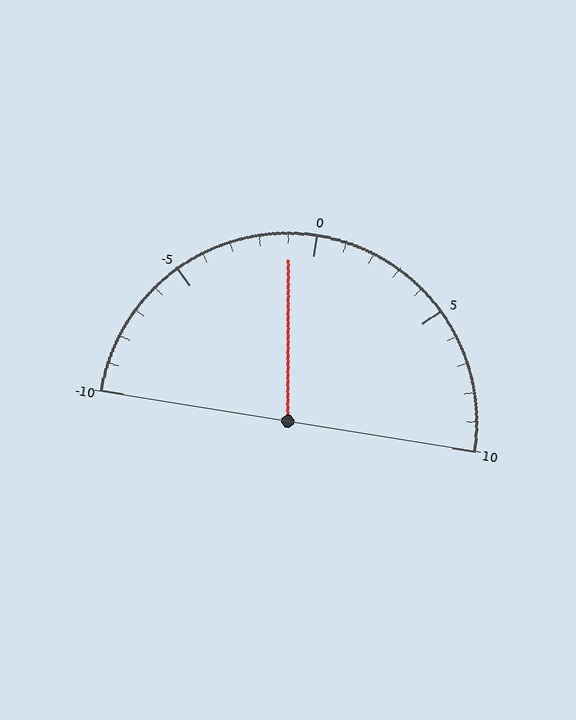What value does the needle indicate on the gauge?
The needle indicates approximately -1.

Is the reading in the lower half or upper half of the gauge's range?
The reading is in the lower half of the range (-10 to 10).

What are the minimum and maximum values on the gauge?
The gauge ranges from -10 to 10.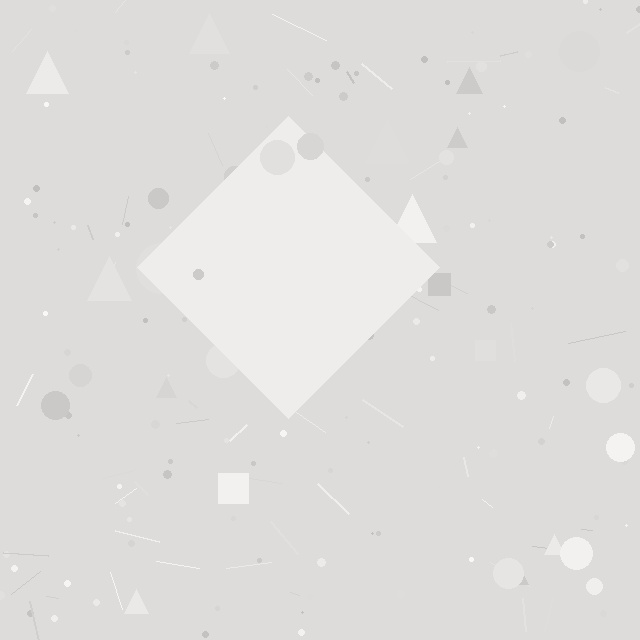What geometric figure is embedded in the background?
A diamond is embedded in the background.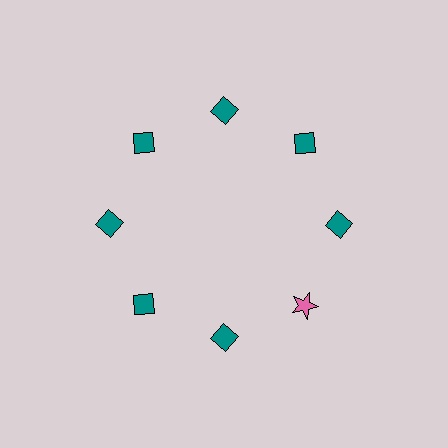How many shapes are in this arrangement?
There are 8 shapes arranged in a ring pattern.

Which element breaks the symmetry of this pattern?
The pink star at roughly the 4 o'clock position breaks the symmetry. All other shapes are teal diamonds.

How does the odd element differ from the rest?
It differs in both color (pink instead of teal) and shape (star instead of diamond).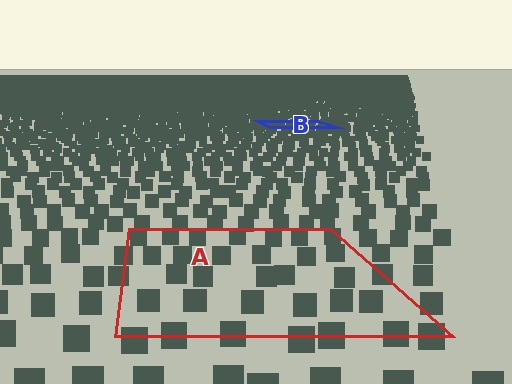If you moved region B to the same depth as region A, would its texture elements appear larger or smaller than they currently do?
They would appear larger. At a closer depth, the same texture elements are projected at a bigger on-screen size.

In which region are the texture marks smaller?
The texture marks are smaller in region B, because it is farther away.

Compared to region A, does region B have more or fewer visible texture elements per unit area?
Region B has more texture elements per unit area — they are packed more densely because it is farther away.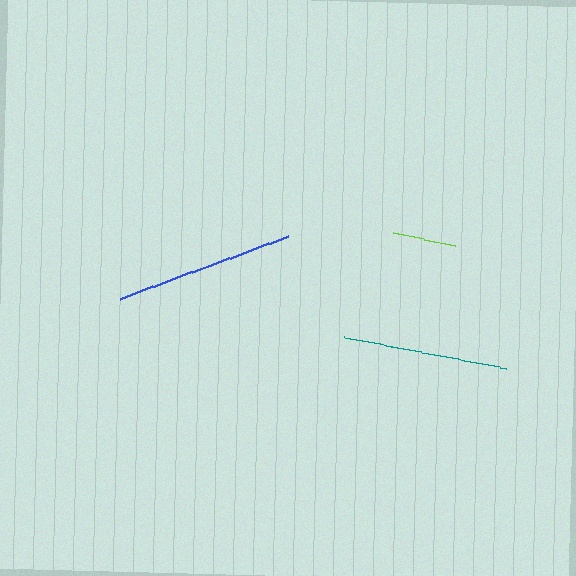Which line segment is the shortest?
The lime line is the shortest at approximately 63 pixels.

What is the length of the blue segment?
The blue segment is approximately 180 pixels long.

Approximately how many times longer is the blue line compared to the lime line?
The blue line is approximately 2.9 times the length of the lime line.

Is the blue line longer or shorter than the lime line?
The blue line is longer than the lime line.